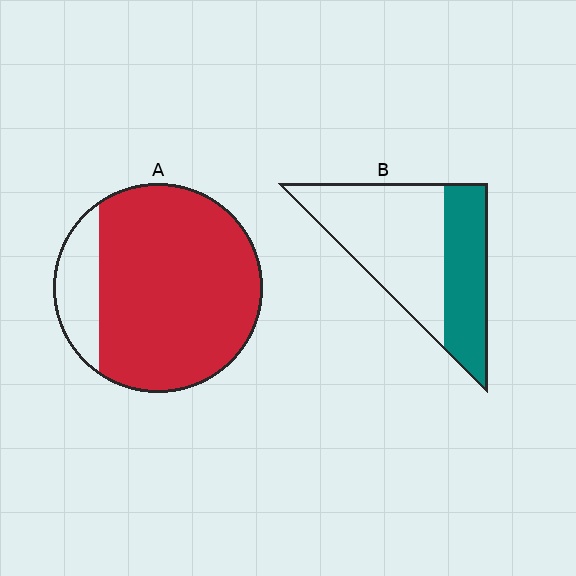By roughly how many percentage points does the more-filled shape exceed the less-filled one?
By roughly 45 percentage points (A over B).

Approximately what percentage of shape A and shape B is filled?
A is approximately 85% and B is approximately 35%.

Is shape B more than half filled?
No.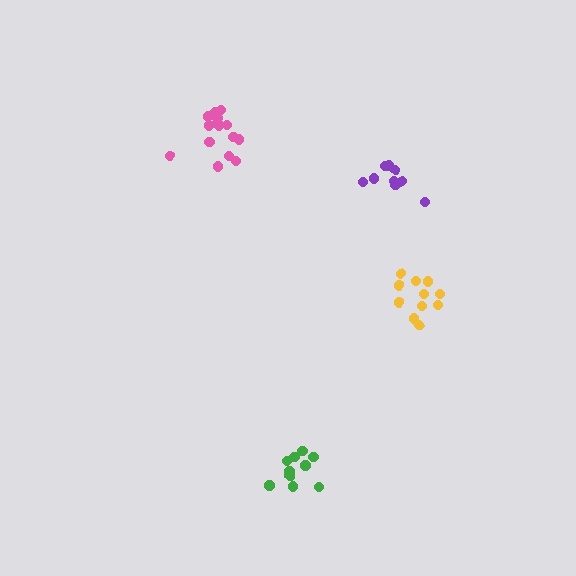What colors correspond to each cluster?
The clusters are colored: yellow, pink, purple, green.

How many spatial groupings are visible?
There are 4 spatial groupings.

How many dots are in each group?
Group 1: 11 dots, Group 2: 15 dots, Group 3: 10 dots, Group 4: 11 dots (47 total).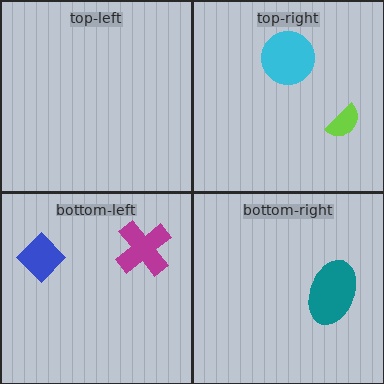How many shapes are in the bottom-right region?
1.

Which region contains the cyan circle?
The top-right region.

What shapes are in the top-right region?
The cyan circle, the lime semicircle.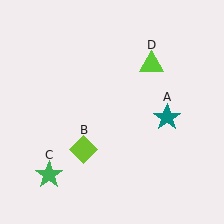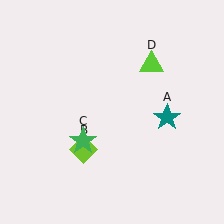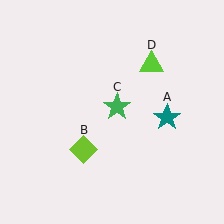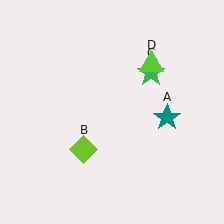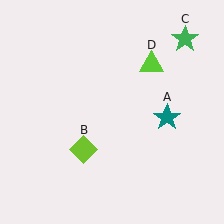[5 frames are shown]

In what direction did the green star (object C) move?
The green star (object C) moved up and to the right.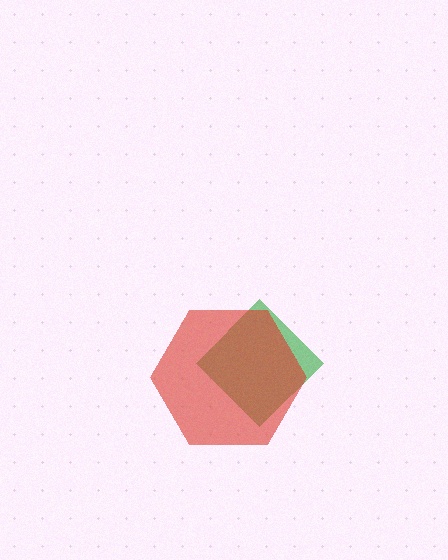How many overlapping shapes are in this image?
There are 2 overlapping shapes in the image.